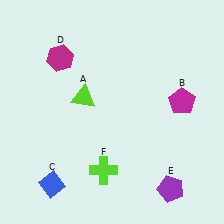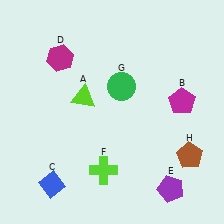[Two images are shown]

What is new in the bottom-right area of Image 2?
A brown pentagon (H) was added in the bottom-right area of Image 2.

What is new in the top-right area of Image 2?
A green circle (G) was added in the top-right area of Image 2.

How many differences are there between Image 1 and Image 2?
There are 2 differences between the two images.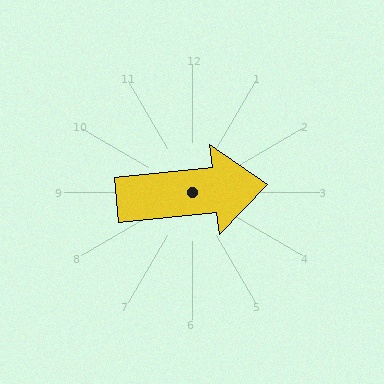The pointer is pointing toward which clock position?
Roughly 3 o'clock.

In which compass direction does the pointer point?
East.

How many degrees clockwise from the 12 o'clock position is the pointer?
Approximately 84 degrees.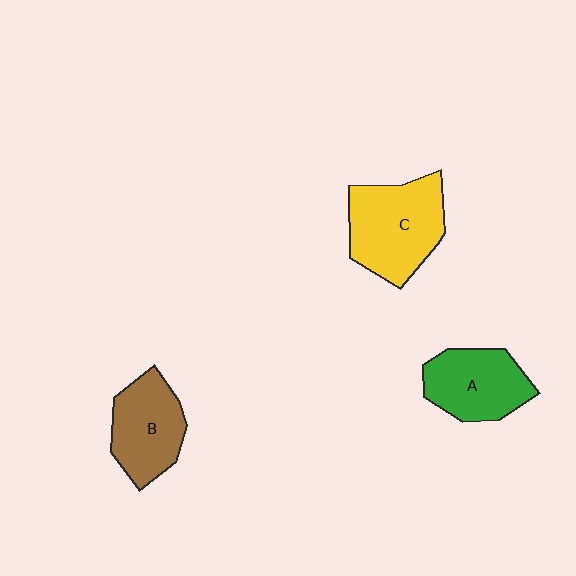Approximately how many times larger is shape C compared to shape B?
Approximately 1.3 times.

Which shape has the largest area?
Shape C (yellow).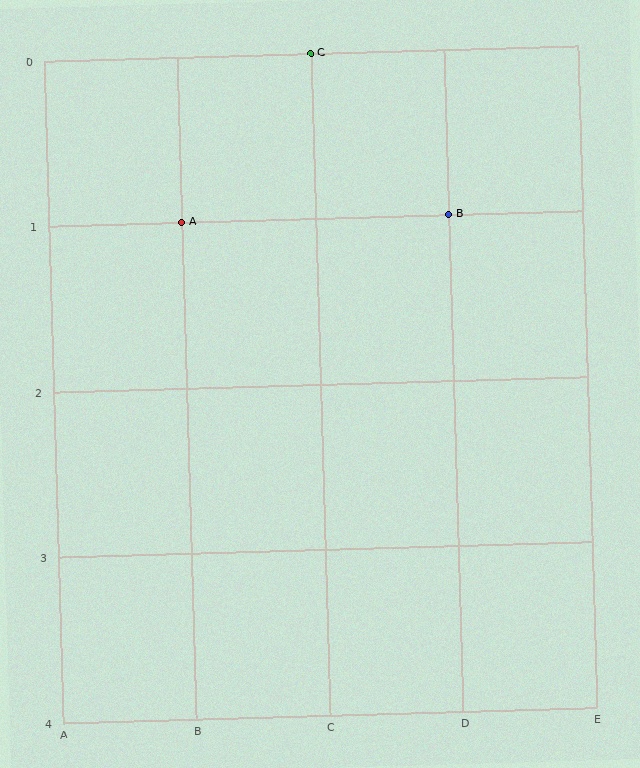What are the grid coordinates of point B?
Point B is at grid coordinates (D, 1).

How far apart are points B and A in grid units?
Points B and A are 2 columns apart.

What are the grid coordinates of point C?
Point C is at grid coordinates (C, 0).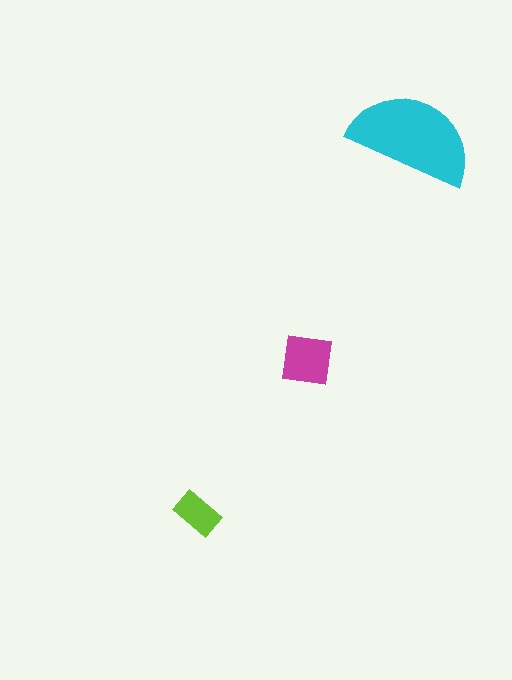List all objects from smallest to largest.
The lime rectangle, the magenta square, the cyan semicircle.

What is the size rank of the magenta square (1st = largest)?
2nd.